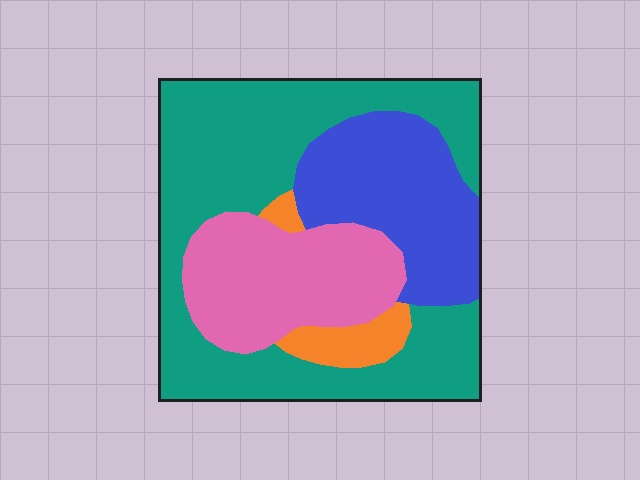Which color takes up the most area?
Teal, at roughly 50%.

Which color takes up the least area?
Orange, at roughly 5%.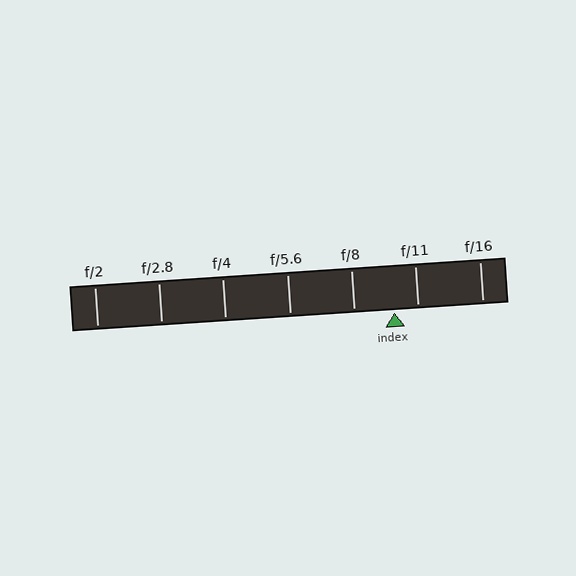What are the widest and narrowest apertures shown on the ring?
The widest aperture shown is f/2 and the narrowest is f/16.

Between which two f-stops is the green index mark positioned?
The index mark is between f/8 and f/11.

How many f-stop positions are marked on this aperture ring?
There are 7 f-stop positions marked.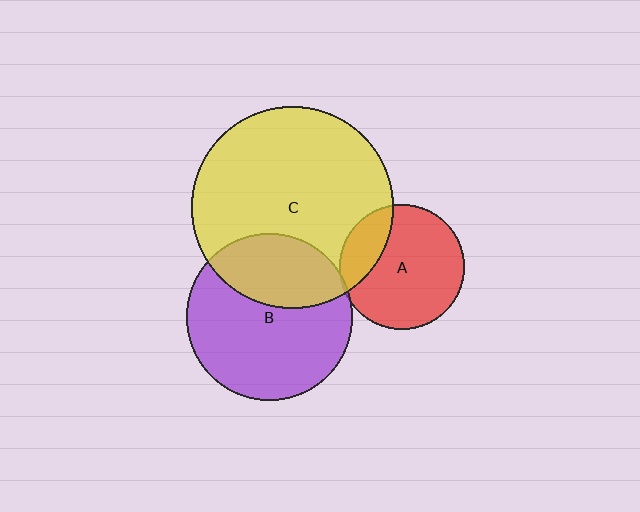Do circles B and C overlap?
Yes.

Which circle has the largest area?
Circle C (yellow).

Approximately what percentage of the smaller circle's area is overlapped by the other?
Approximately 35%.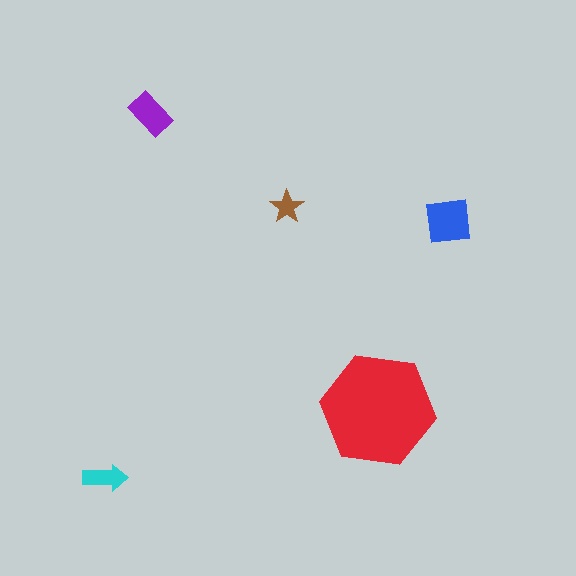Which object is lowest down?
The cyan arrow is bottommost.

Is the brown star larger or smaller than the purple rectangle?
Smaller.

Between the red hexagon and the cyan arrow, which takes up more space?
The red hexagon.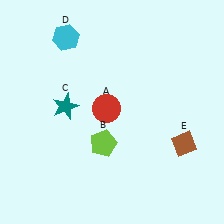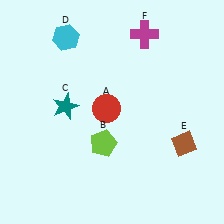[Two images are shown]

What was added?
A magenta cross (F) was added in Image 2.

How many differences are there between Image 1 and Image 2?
There is 1 difference between the two images.